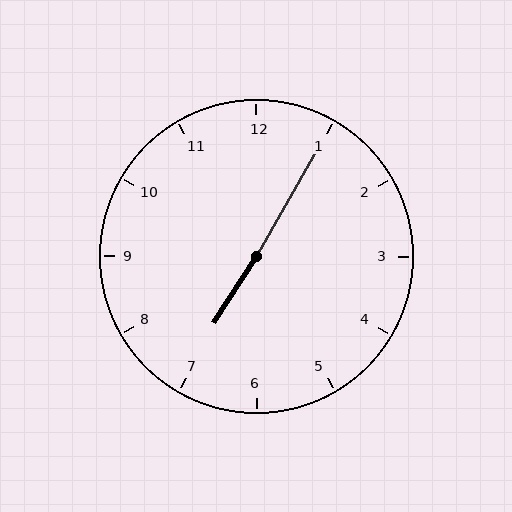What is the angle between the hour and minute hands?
Approximately 178 degrees.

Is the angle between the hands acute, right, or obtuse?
It is obtuse.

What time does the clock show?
7:05.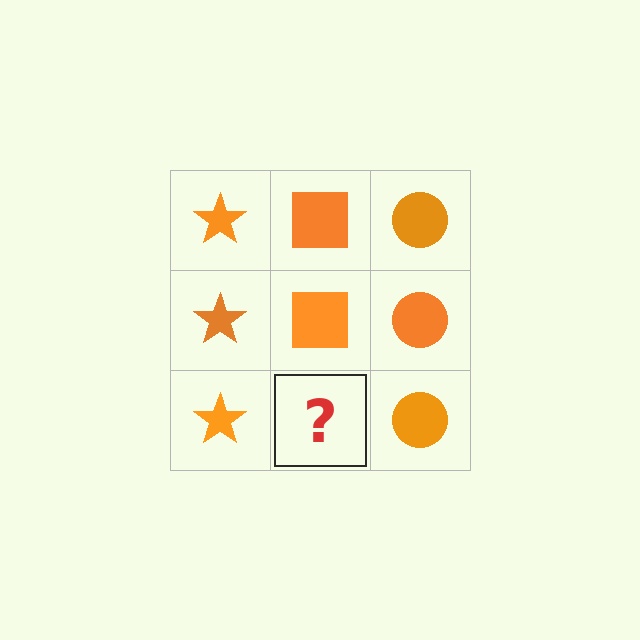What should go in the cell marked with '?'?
The missing cell should contain an orange square.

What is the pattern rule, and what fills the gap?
The rule is that each column has a consistent shape. The gap should be filled with an orange square.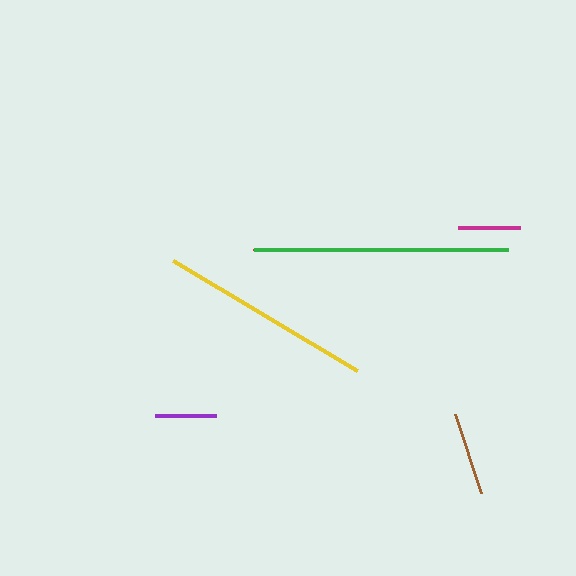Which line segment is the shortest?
The purple line is the shortest at approximately 62 pixels.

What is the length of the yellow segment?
The yellow segment is approximately 214 pixels long.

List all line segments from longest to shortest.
From longest to shortest: green, yellow, red, brown, magenta, purple.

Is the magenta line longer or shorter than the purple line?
The magenta line is longer than the purple line.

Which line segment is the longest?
The green line is the longest at approximately 254 pixels.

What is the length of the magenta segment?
The magenta segment is approximately 63 pixels long.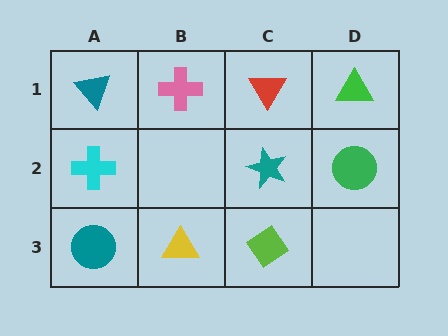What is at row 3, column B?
A yellow triangle.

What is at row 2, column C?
A teal star.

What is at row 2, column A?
A cyan cross.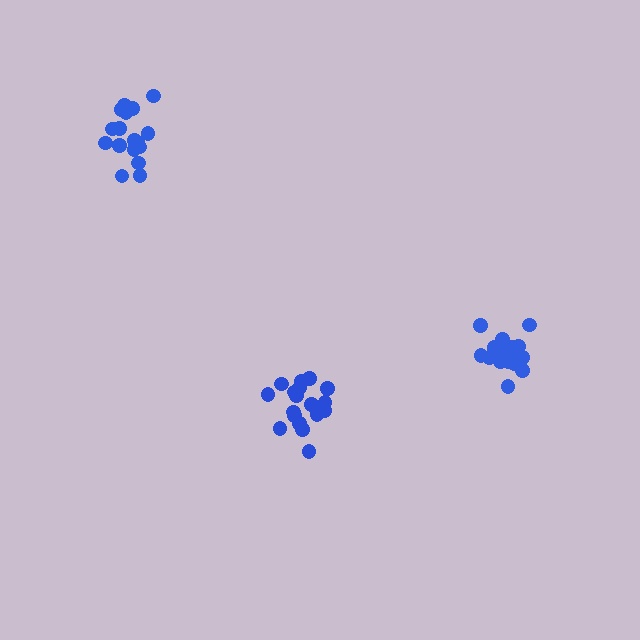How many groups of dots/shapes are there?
There are 3 groups.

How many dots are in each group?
Group 1: 18 dots, Group 2: 18 dots, Group 3: 17 dots (53 total).